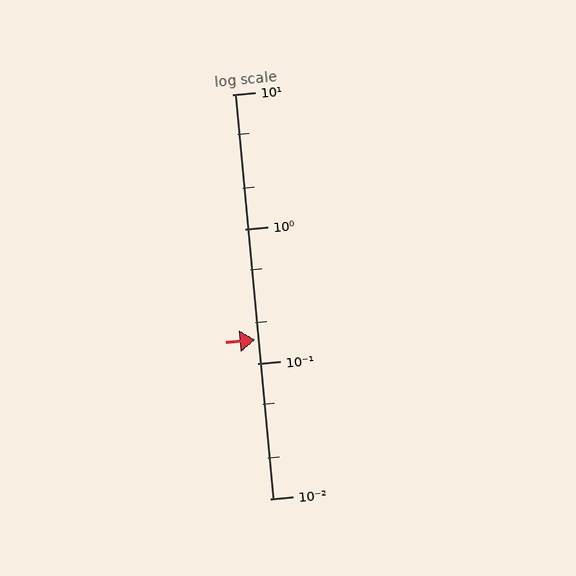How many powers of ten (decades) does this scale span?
The scale spans 3 decades, from 0.01 to 10.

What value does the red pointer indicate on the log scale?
The pointer indicates approximately 0.15.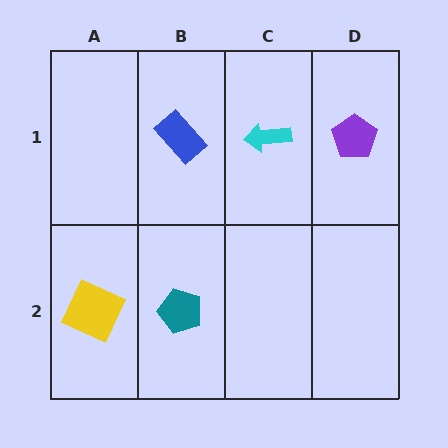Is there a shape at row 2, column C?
No, that cell is empty.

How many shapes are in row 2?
2 shapes.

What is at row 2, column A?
A yellow square.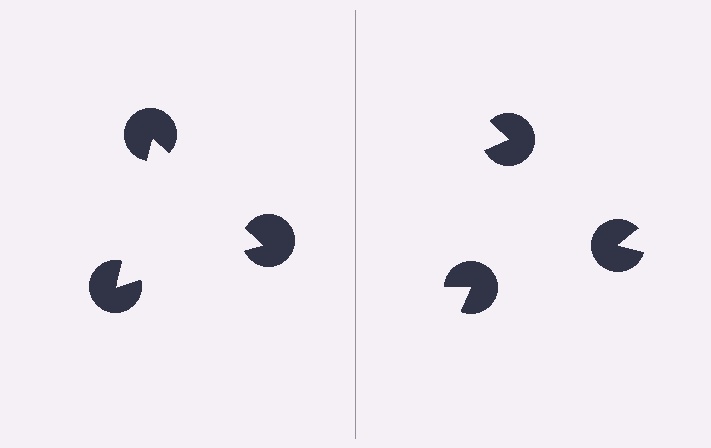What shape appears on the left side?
An illusory triangle.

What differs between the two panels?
The pac-man discs are positioned identically on both sides; only the wedge orientations differ. On the left they align to a triangle; on the right they are misaligned.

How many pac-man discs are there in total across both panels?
6 — 3 on each side.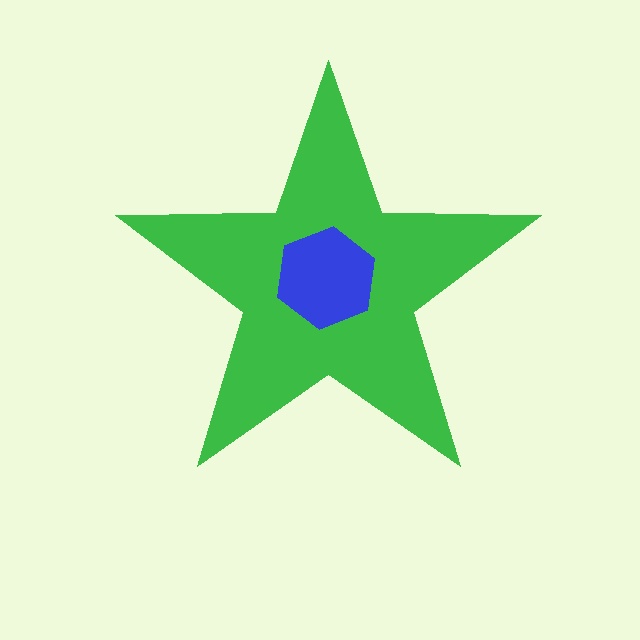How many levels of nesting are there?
2.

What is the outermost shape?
The green star.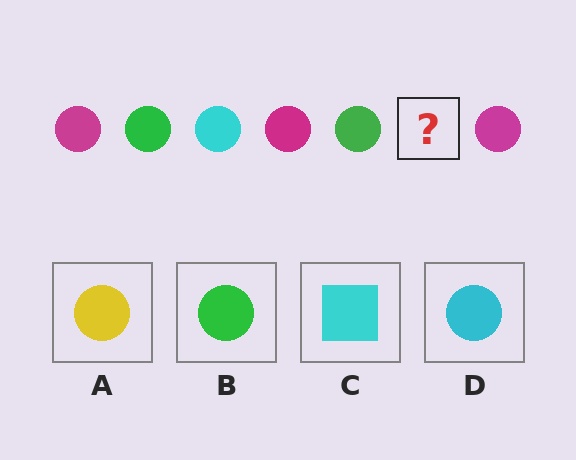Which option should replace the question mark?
Option D.